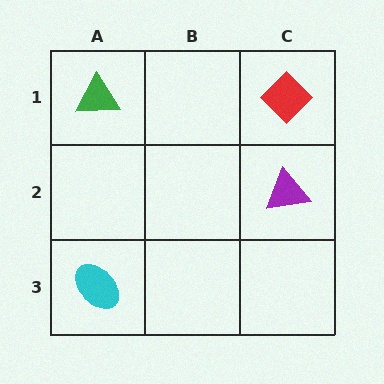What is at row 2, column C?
A purple triangle.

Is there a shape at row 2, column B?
No, that cell is empty.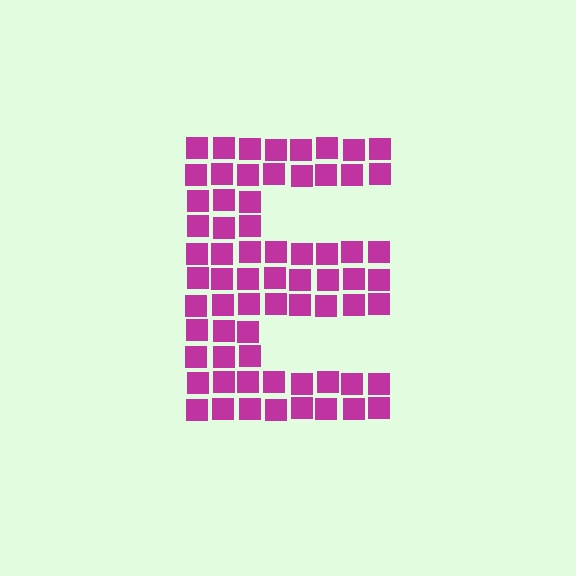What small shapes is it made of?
It is made of small squares.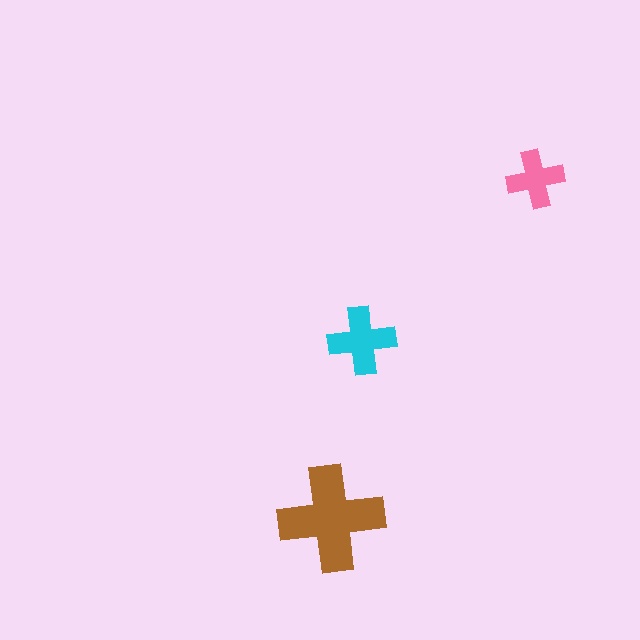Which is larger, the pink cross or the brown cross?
The brown one.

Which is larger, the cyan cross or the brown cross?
The brown one.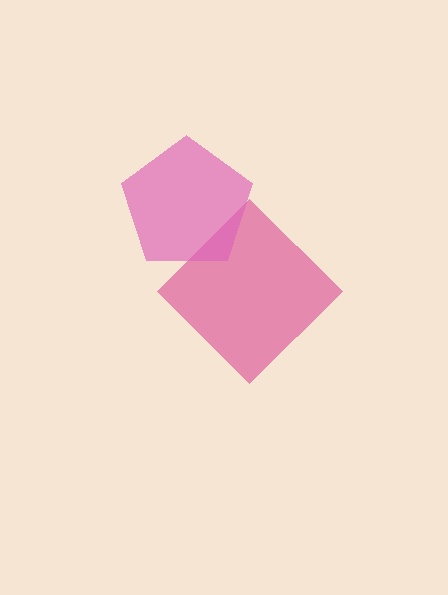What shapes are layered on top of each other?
The layered shapes are: a magenta diamond, a pink pentagon.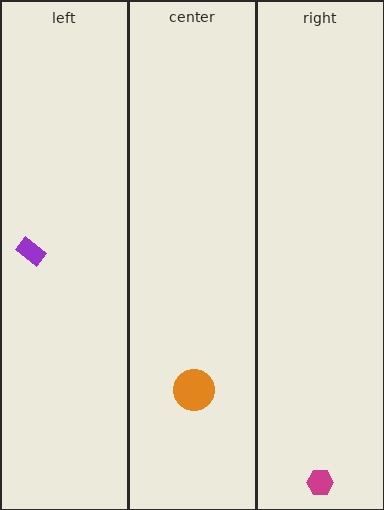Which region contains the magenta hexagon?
The right region.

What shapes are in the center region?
The orange circle.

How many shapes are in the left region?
1.